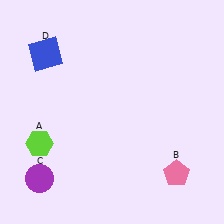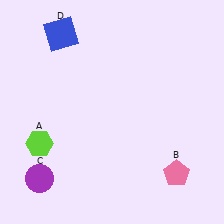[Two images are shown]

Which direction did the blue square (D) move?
The blue square (D) moved up.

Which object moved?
The blue square (D) moved up.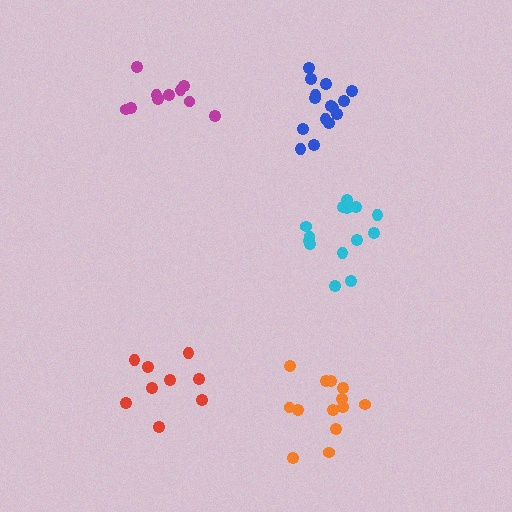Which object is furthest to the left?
The red cluster is leftmost.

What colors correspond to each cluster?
The clusters are colored: magenta, cyan, orange, red, blue.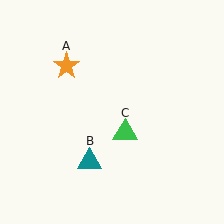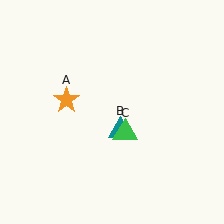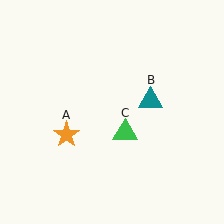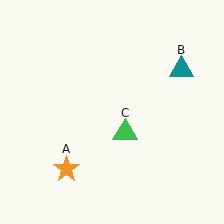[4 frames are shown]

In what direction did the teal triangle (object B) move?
The teal triangle (object B) moved up and to the right.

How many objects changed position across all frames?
2 objects changed position: orange star (object A), teal triangle (object B).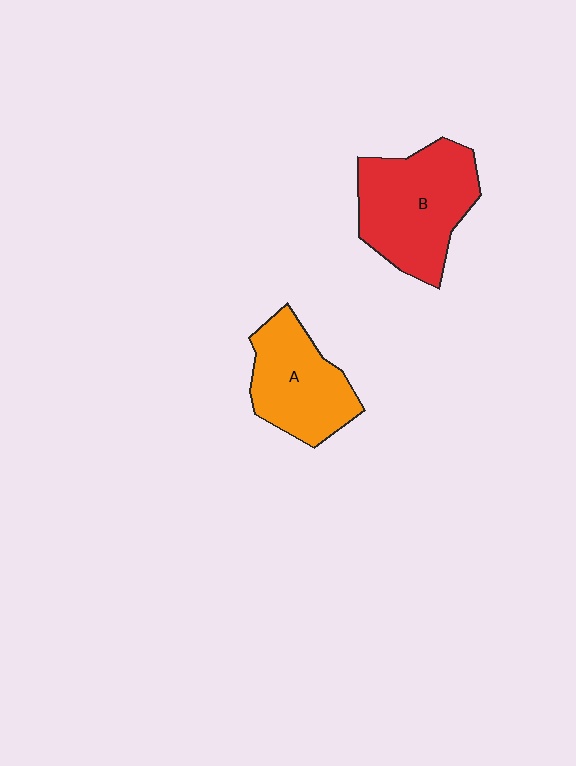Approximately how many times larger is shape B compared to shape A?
Approximately 1.3 times.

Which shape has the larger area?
Shape B (red).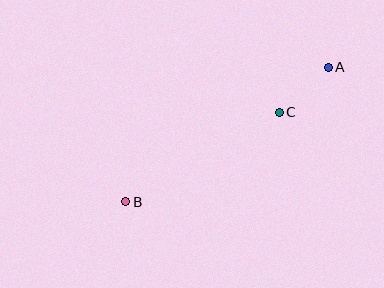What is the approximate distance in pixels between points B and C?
The distance between B and C is approximately 178 pixels.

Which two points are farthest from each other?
Points A and B are farthest from each other.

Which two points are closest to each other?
Points A and C are closest to each other.